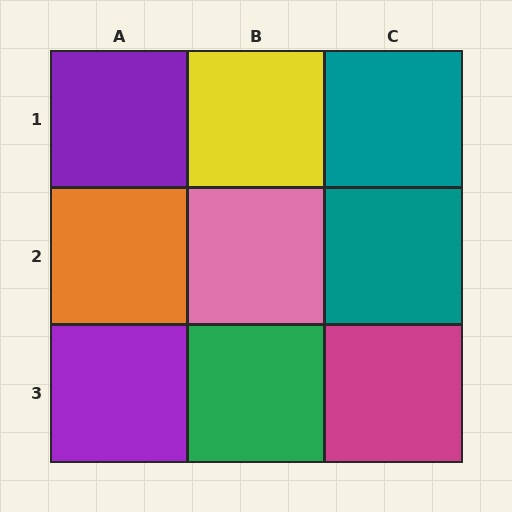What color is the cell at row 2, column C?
Teal.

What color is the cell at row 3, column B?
Green.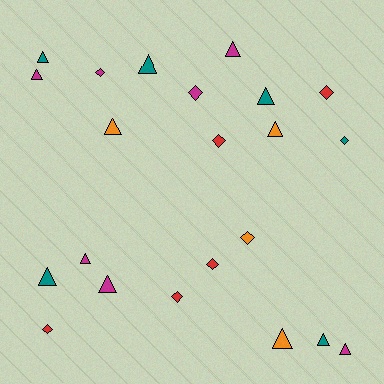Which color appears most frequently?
Magenta, with 7 objects.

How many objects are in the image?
There are 22 objects.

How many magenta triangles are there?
There are 5 magenta triangles.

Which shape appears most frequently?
Triangle, with 13 objects.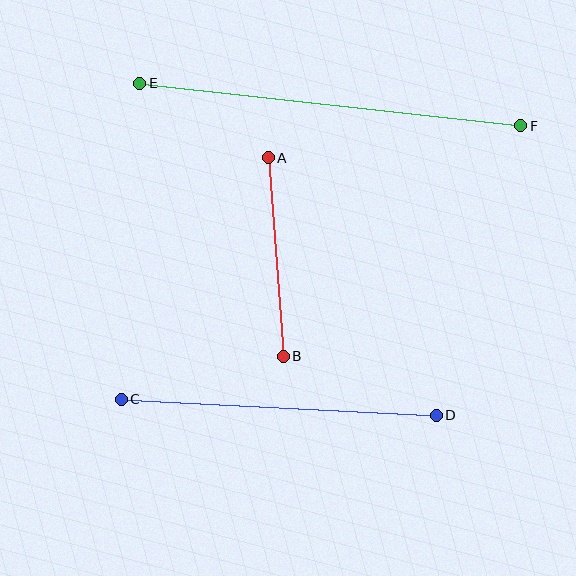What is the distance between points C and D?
The distance is approximately 315 pixels.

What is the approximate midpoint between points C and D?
The midpoint is at approximately (279, 407) pixels.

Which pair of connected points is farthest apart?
Points E and F are farthest apart.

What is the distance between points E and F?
The distance is approximately 383 pixels.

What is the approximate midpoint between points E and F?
The midpoint is at approximately (330, 104) pixels.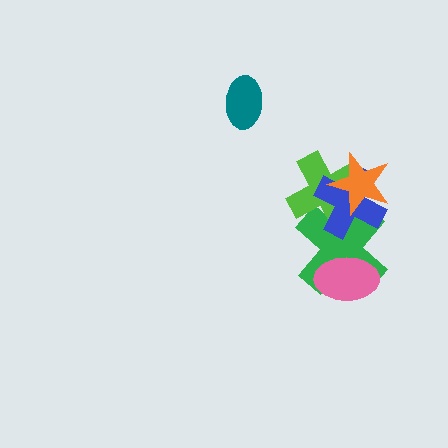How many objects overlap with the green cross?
4 objects overlap with the green cross.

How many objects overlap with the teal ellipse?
0 objects overlap with the teal ellipse.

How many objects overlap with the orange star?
3 objects overlap with the orange star.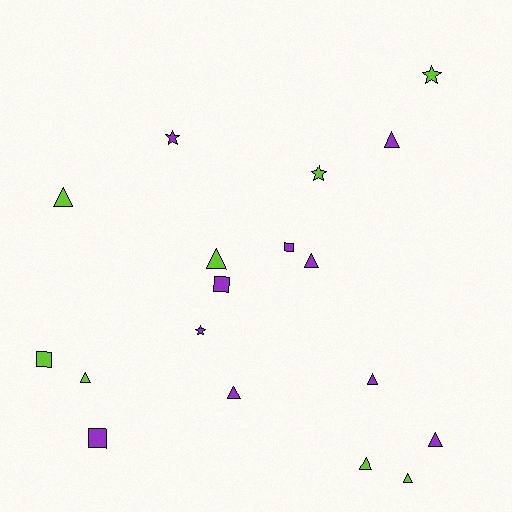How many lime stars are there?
There are 2 lime stars.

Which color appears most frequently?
Purple, with 10 objects.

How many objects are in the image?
There are 18 objects.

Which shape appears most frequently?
Triangle, with 10 objects.